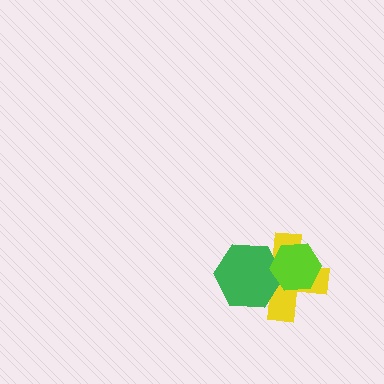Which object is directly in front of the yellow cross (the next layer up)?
The green hexagon is directly in front of the yellow cross.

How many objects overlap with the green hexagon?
2 objects overlap with the green hexagon.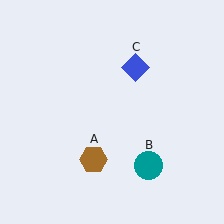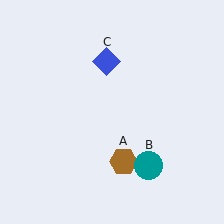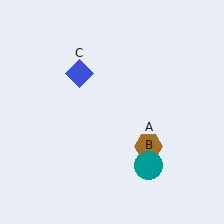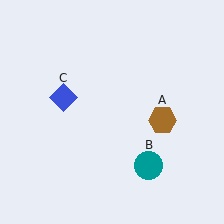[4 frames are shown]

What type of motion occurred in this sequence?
The brown hexagon (object A), blue diamond (object C) rotated counterclockwise around the center of the scene.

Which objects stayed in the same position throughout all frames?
Teal circle (object B) remained stationary.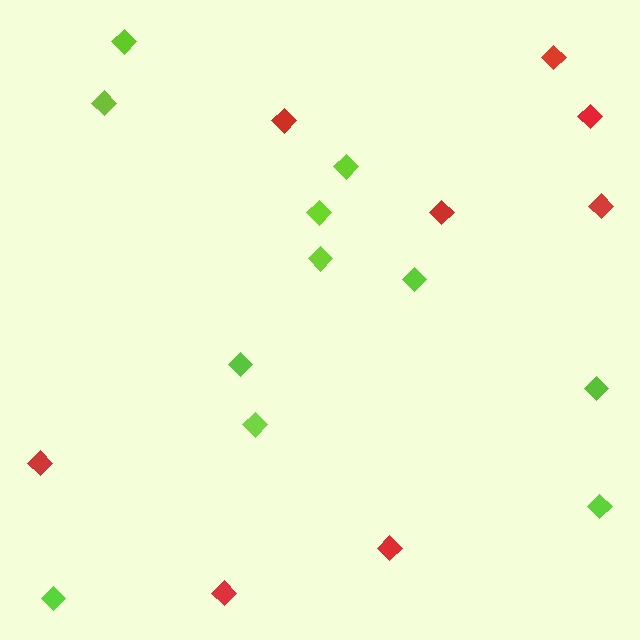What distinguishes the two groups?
There are 2 groups: one group of lime diamonds (11) and one group of red diamonds (8).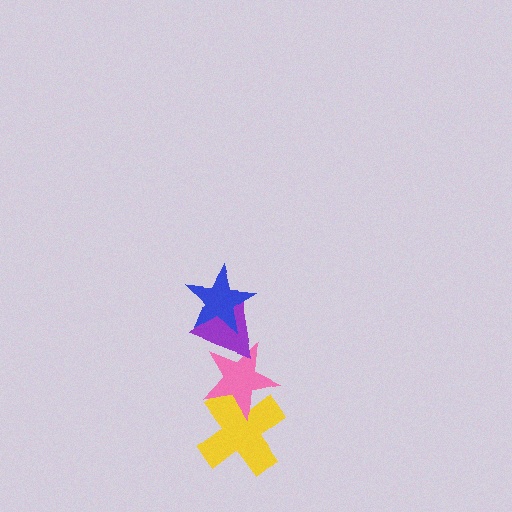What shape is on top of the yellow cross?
The pink star is on top of the yellow cross.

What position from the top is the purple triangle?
The purple triangle is 2nd from the top.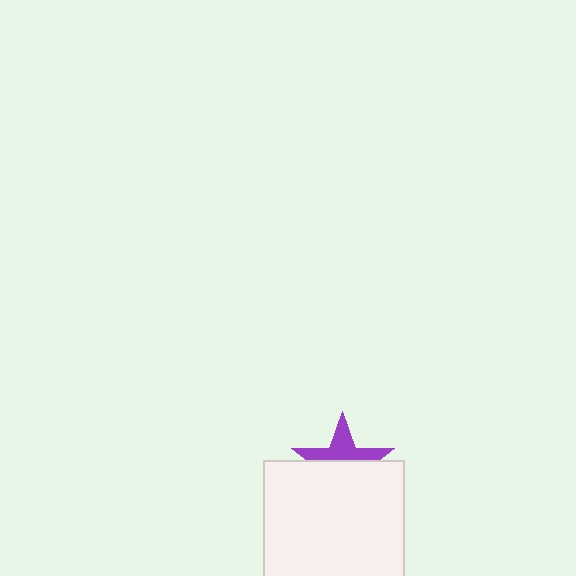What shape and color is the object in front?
The object in front is a white square.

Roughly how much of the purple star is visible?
A small part of it is visible (roughly 43%).